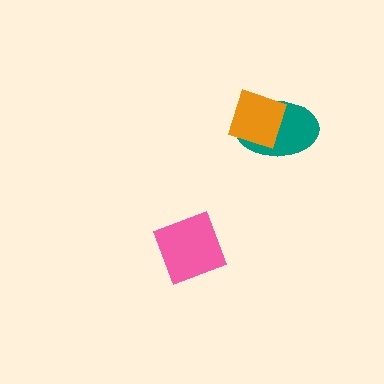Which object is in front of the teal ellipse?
The orange diamond is in front of the teal ellipse.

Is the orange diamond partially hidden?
No, no other shape covers it.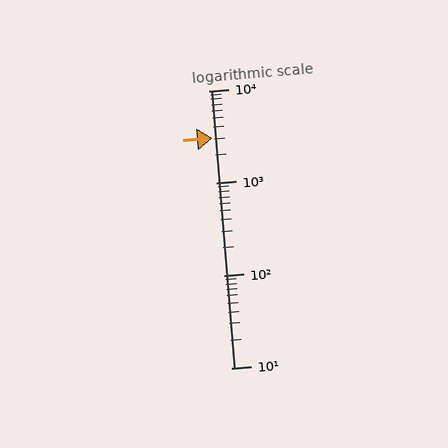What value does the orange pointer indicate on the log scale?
The pointer indicates approximately 3100.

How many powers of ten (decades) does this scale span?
The scale spans 3 decades, from 10 to 10000.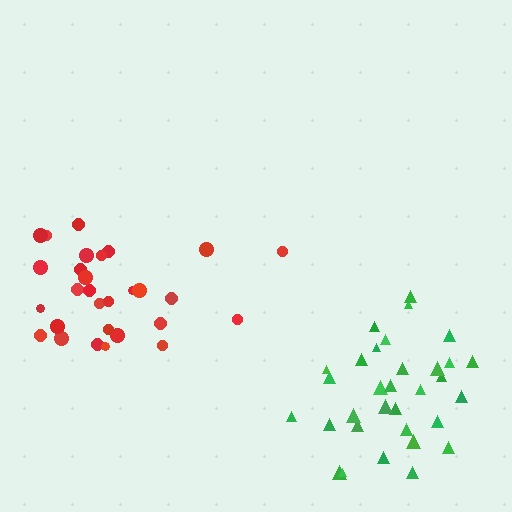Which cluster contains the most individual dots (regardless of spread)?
Green (32).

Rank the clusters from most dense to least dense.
green, red.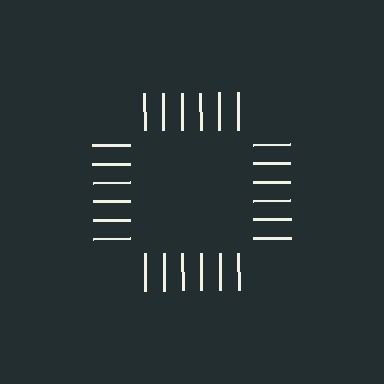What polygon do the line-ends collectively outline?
An illusory square — the line segments terminate on its edges but no continuous stroke is drawn.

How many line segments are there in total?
24 — 6 along each of the 4 edges.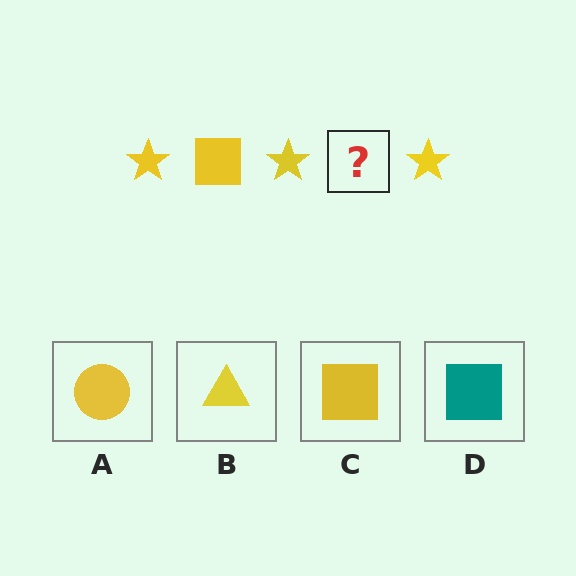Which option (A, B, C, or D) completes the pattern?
C.